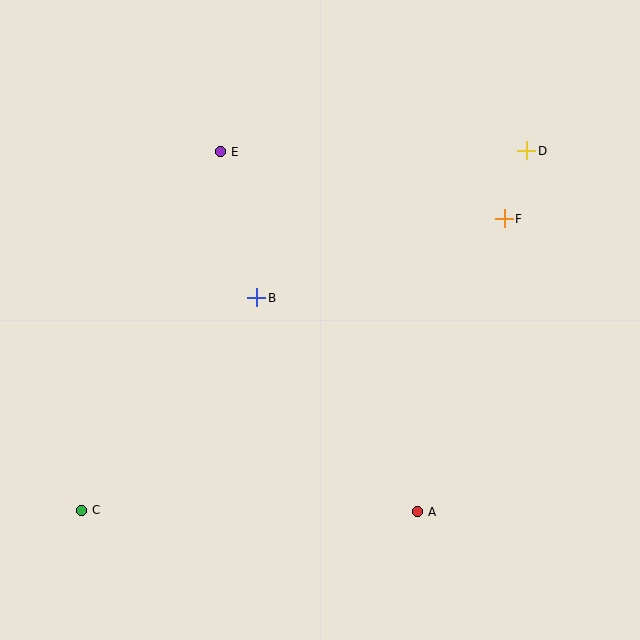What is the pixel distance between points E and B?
The distance between E and B is 150 pixels.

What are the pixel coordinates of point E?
Point E is at (220, 152).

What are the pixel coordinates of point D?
Point D is at (527, 151).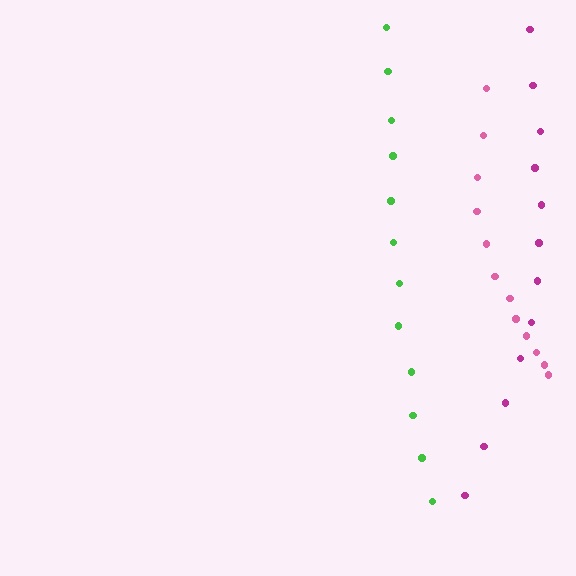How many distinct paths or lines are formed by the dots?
There are 3 distinct paths.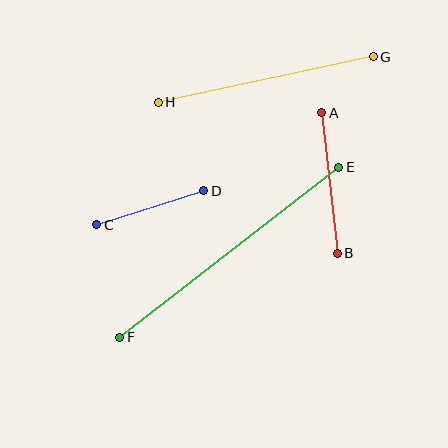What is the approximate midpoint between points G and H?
The midpoint is at approximately (266, 79) pixels.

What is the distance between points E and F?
The distance is approximately 277 pixels.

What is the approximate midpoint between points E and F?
The midpoint is at approximately (229, 252) pixels.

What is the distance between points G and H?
The distance is approximately 220 pixels.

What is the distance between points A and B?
The distance is approximately 141 pixels.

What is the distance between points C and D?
The distance is approximately 112 pixels.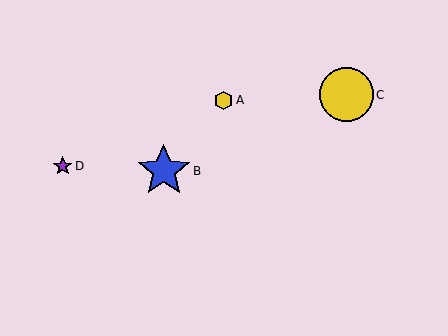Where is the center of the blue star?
The center of the blue star is at (164, 171).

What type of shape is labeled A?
Shape A is a yellow hexagon.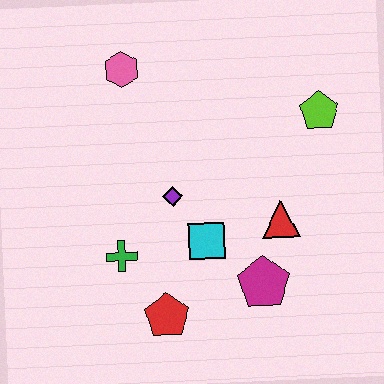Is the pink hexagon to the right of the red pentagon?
No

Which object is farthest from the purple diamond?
The lime pentagon is farthest from the purple diamond.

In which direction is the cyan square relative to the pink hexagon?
The cyan square is below the pink hexagon.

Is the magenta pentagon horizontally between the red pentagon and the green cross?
No